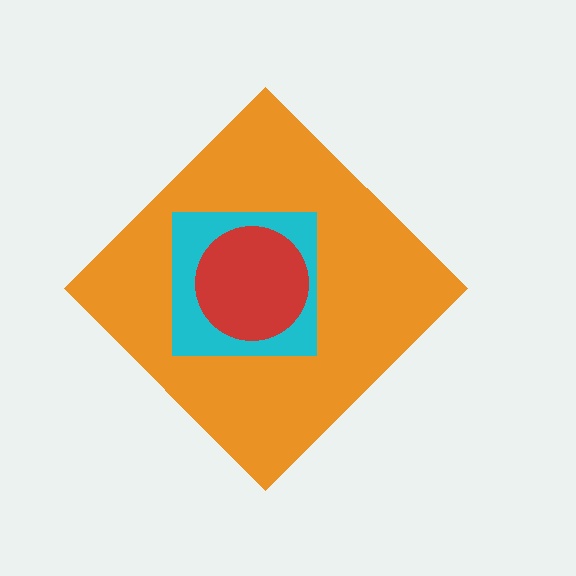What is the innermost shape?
The red circle.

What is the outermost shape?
The orange diamond.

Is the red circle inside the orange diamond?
Yes.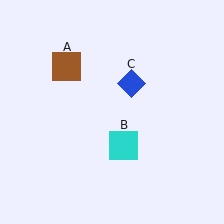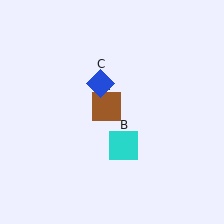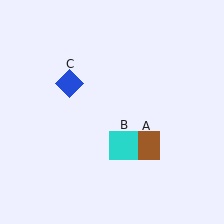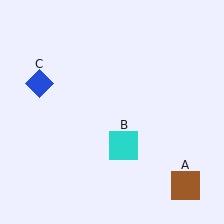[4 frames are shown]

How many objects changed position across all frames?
2 objects changed position: brown square (object A), blue diamond (object C).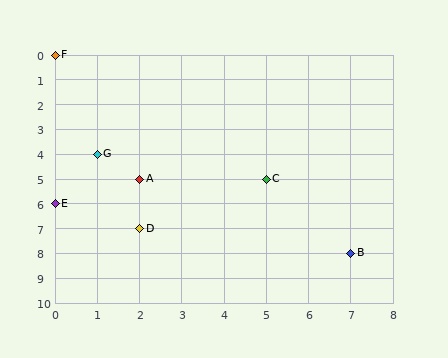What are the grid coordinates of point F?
Point F is at grid coordinates (0, 0).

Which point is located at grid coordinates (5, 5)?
Point C is at (5, 5).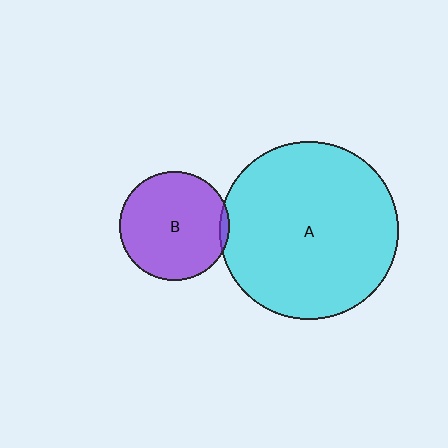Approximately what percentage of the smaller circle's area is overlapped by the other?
Approximately 5%.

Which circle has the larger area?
Circle A (cyan).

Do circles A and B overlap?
Yes.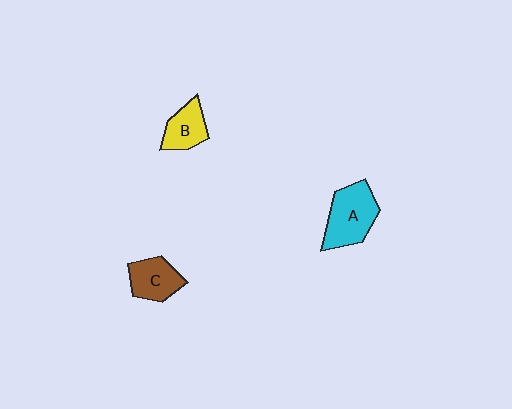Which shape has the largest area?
Shape A (cyan).